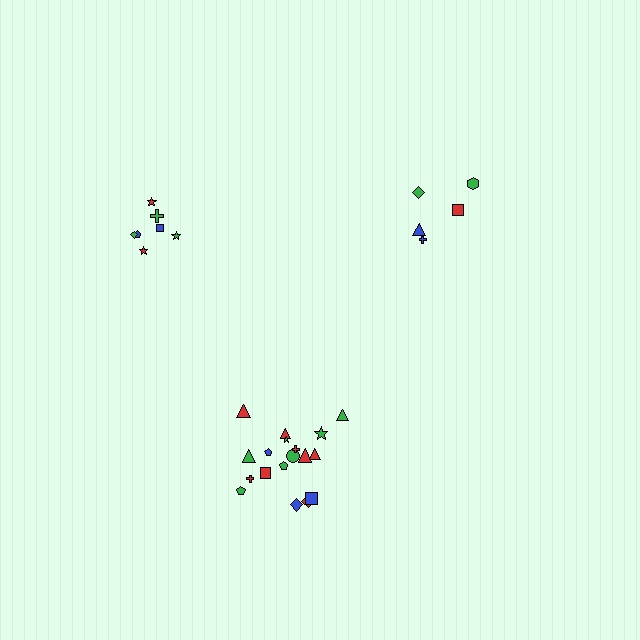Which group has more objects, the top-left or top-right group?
The top-left group.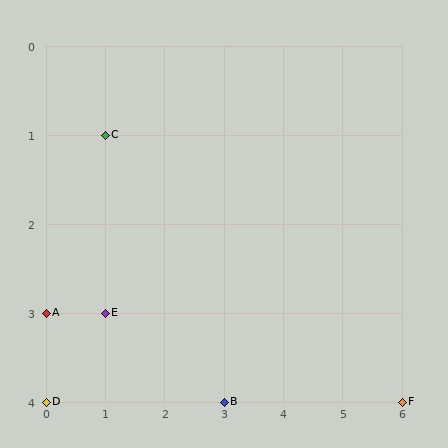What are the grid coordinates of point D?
Point D is at grid coordinates (0, 4).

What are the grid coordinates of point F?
Point F is at grid coordinates (6, 4).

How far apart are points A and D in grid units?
Points A and D are 1 row apart.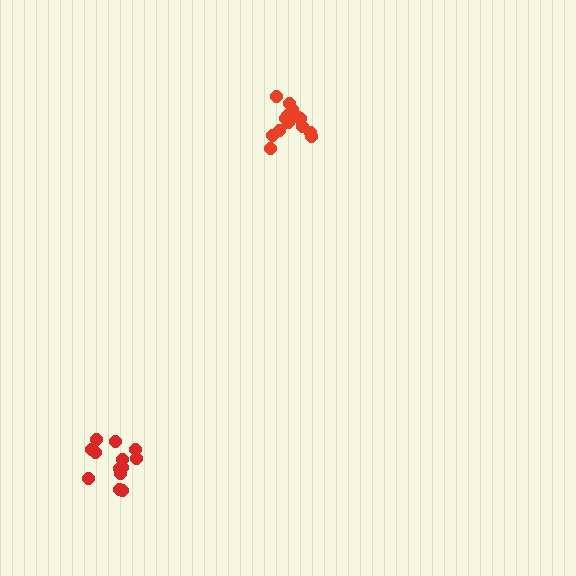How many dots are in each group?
Group 1: 13 dots, Group 2: 15 dots (28 total).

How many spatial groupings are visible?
There are 2 spatial groupings.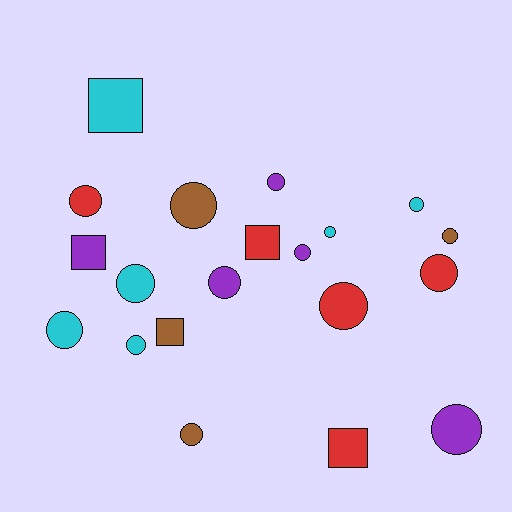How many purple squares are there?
There is 1 purple square.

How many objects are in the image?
There are 20 objects.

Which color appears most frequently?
Cyan, with 6 objects.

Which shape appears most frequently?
Circle, with 15 objects.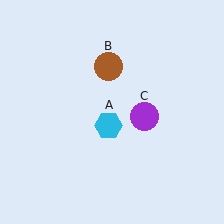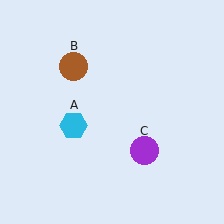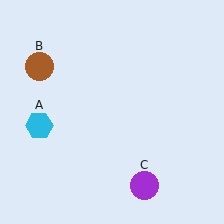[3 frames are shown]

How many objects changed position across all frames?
3 objects changed position: cyan hexagon (object A), brown circle (object B), purple circle (object C).